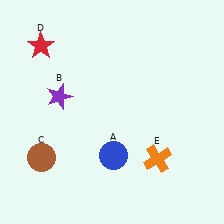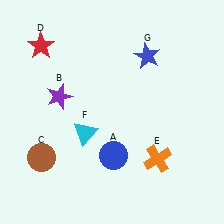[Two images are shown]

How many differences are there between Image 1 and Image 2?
There are 2 differences between the two images.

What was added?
A cyan triangle (F), a blue star (G) were added in Image 2.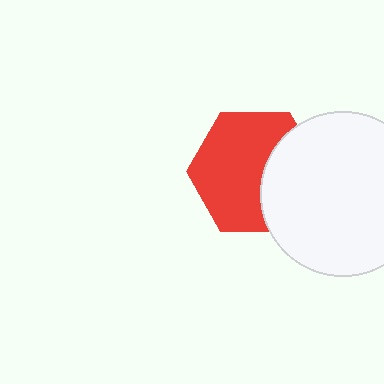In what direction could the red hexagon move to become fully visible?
The red hexagon could move left. That would shift it out from behind the white circle entirely.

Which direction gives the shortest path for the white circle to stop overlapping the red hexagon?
Moving right gives the shortest separation.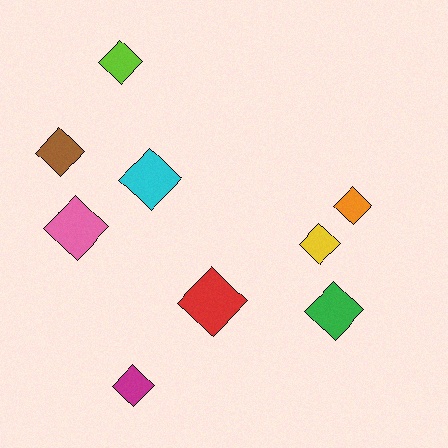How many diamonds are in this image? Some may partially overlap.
There are 9 diamonds.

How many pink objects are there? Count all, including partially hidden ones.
There is 1 pink object.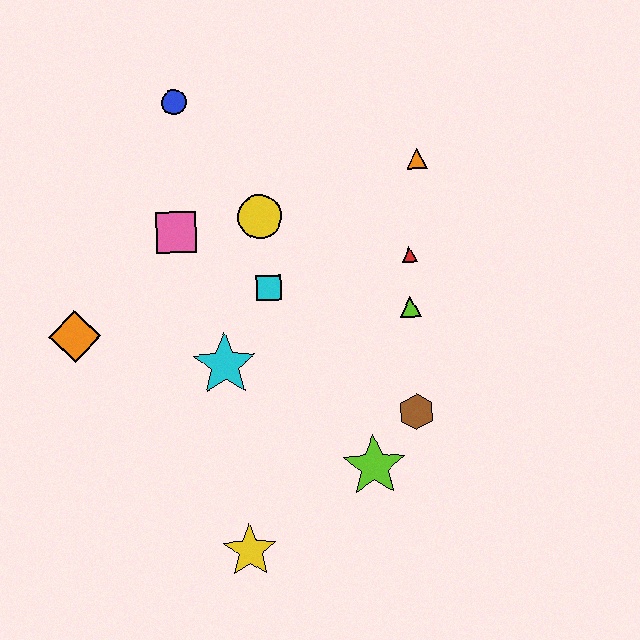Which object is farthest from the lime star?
The blue circle is farthest from the lime star.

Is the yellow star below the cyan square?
Yes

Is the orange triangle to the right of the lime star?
Yes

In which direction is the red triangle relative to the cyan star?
The red triangle is to the right of the cyan star.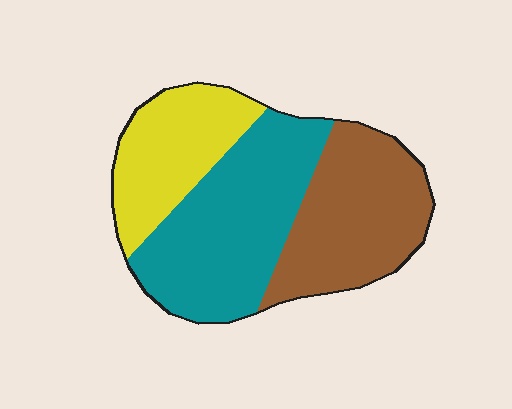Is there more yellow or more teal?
Teal.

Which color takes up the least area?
Yellow, at roughly 25%.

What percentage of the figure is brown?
Brown covers roughly 35% of the figure.